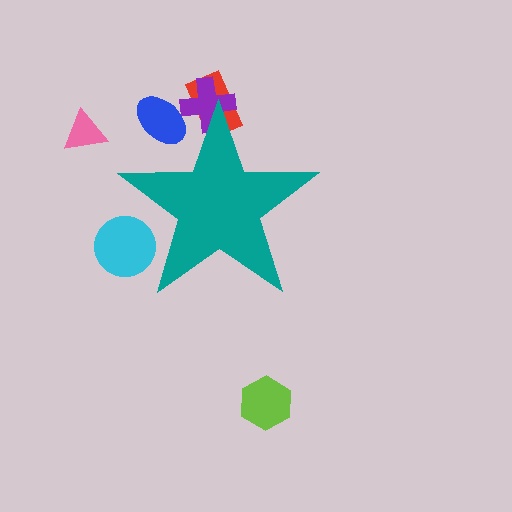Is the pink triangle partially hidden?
No, the pink triangle is fully visible.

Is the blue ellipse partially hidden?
Yes, the blue ellipse is partially hidden behind the teal star.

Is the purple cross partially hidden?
Yes, the purple cross is partially hidden behind the teal star.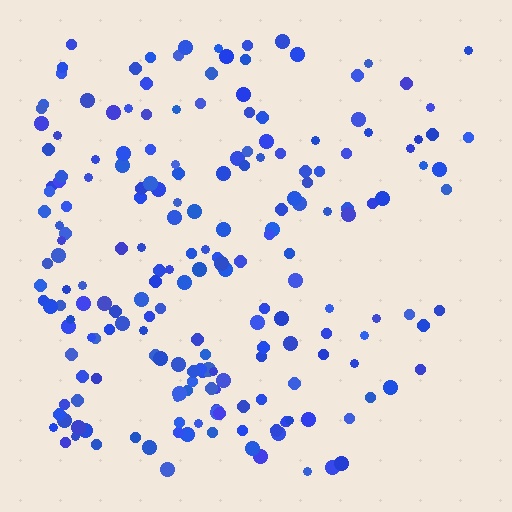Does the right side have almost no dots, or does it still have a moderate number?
Still a moderate number, just noticeably fewer than the left.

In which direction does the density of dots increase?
From right to left, with the left side densest.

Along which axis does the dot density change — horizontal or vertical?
Horizontal.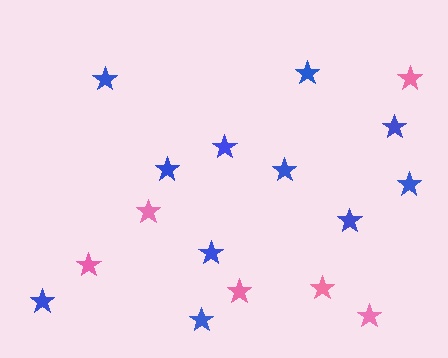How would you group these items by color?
There are 2 groups: one group of blue stars (11) and one group of pink stars (6).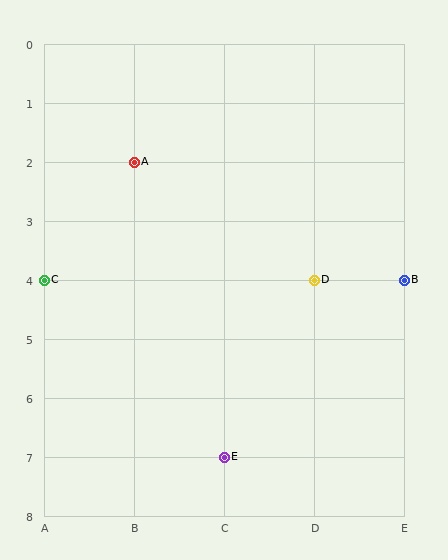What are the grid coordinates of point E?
Point E is at grid coordinates (C, 7).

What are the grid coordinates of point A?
Point A is at grid coordinates (B, 2).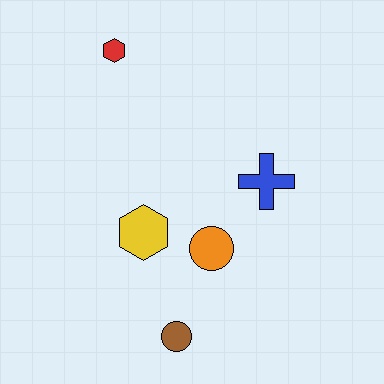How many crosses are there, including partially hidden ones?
There is 1 cross.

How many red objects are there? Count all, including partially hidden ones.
There is 1 red object.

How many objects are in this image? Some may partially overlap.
There are 5 objects.